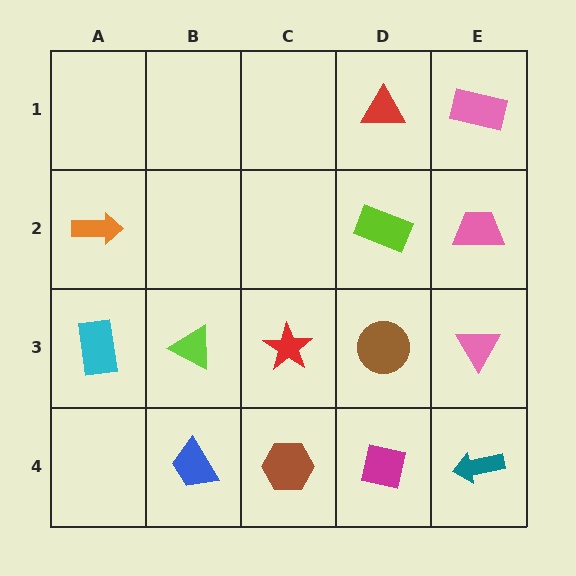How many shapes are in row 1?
2 shapes.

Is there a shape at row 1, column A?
No, that cell is empty.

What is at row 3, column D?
A brown circle.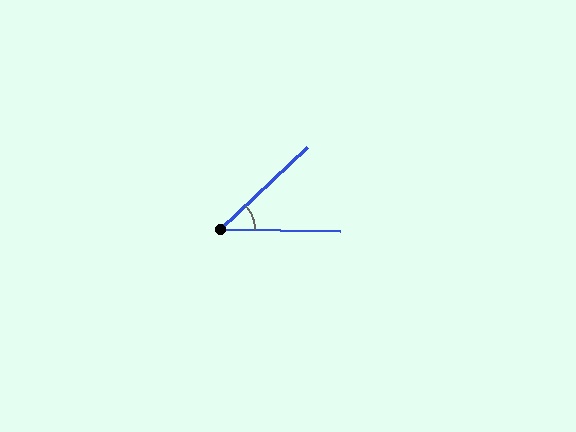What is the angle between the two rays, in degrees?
Approximately 44 degrees.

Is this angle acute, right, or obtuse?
It is acute.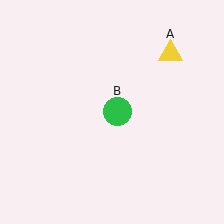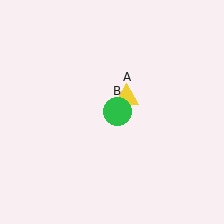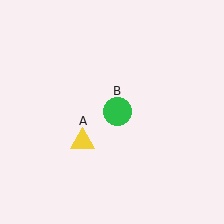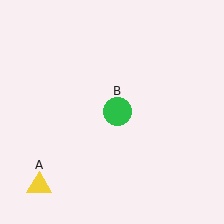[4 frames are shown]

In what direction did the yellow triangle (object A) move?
The yellow triangle (object A) moved down and to the left.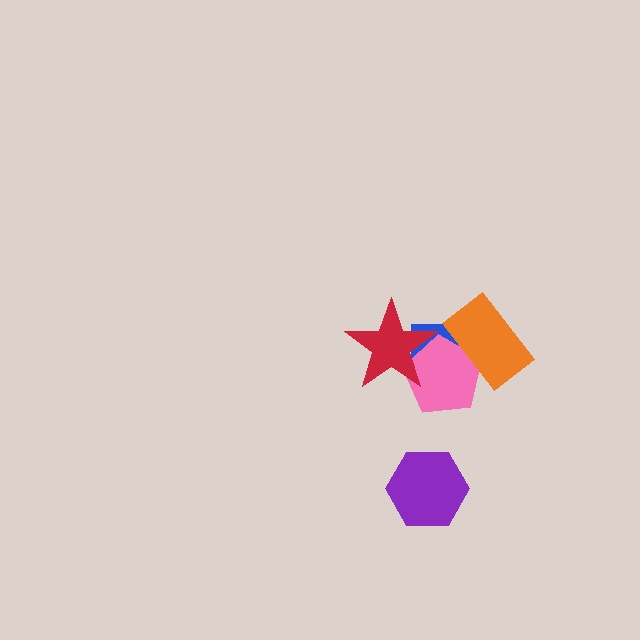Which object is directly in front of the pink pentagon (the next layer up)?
The red star is directly in front of the pink pentagon.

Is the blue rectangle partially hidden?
Yes, it is partially covered by another shape.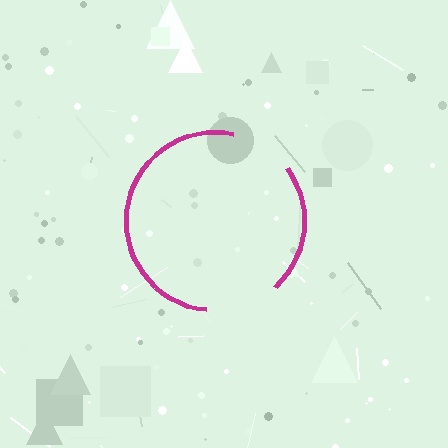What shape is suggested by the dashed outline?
The dashed outline suggests a circle.